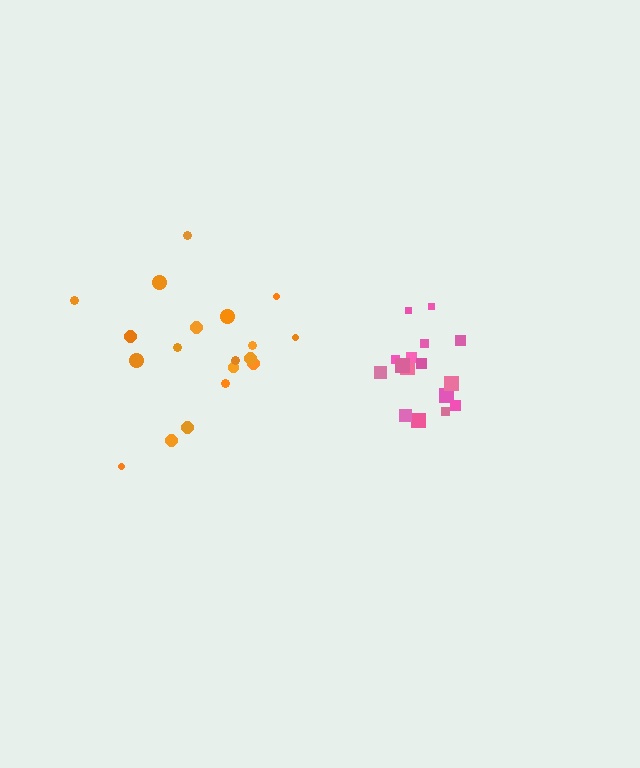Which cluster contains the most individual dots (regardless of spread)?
Orange (19).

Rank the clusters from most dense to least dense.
pink, orange.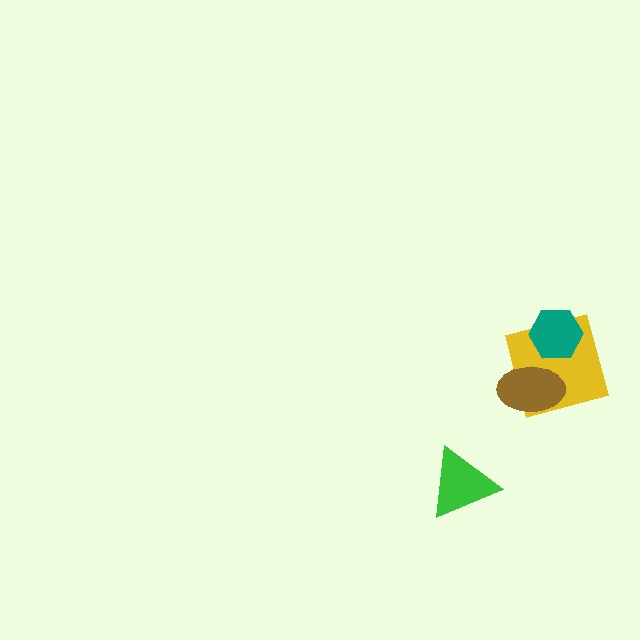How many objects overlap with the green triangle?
0 objects overlap with the green triangle.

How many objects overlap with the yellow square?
2 objects overlap with the yellow square.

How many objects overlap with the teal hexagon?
1 object overlaps with the teal hexagon.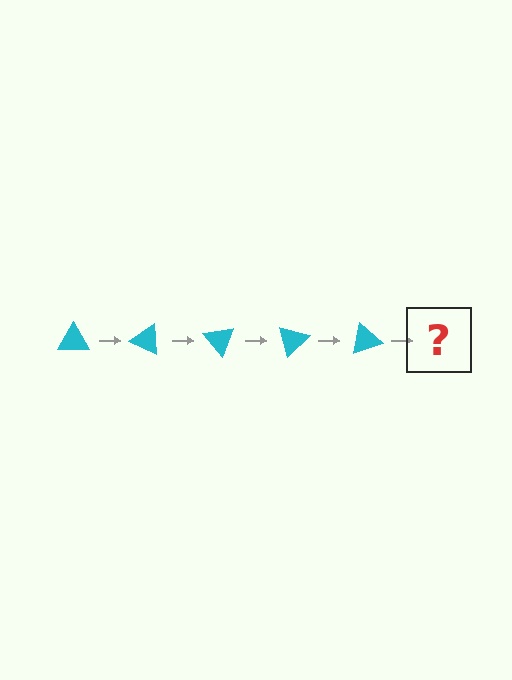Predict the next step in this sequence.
The next step is a cyan triangle rotated 125 degrees.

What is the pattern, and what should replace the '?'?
The pattern is that the triangle rotates 25 degrees each step. The '?' should be a cyan triangle rotated 125 degrees.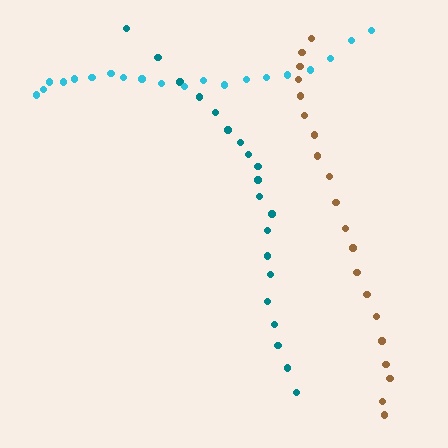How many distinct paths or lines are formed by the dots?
There are 3 distinct paths.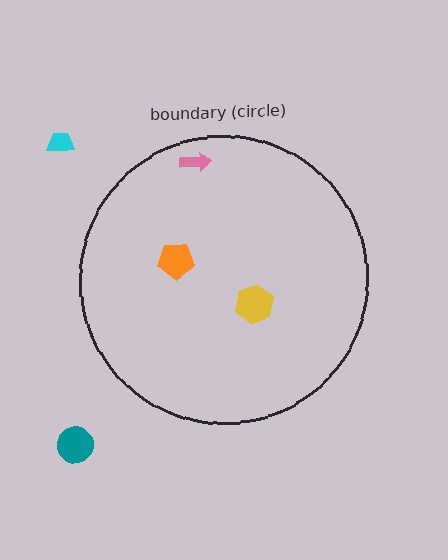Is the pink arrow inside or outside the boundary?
Inside.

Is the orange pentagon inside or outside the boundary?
Inside.